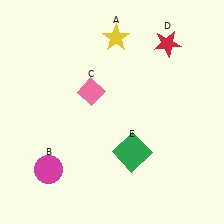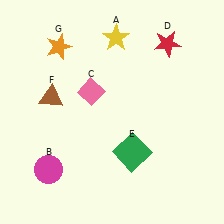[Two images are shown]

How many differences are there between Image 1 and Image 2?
There are 2 differences between the two images.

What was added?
A brown triangle (F), an orange star (G) were added in Image 2.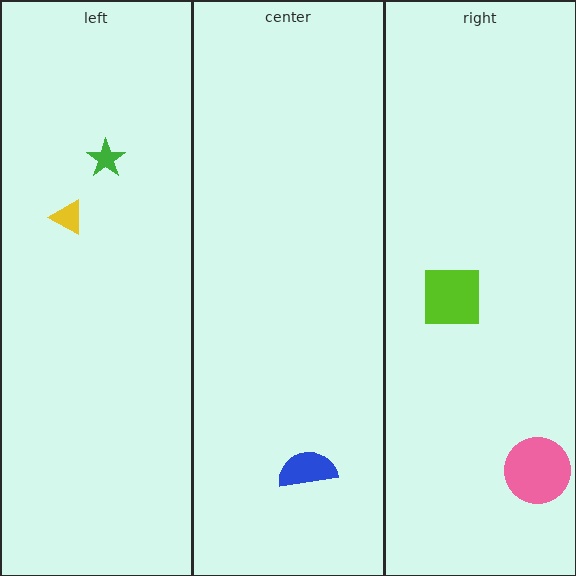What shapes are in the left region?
The yellow triangle, the green star.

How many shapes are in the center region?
1.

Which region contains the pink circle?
The right region.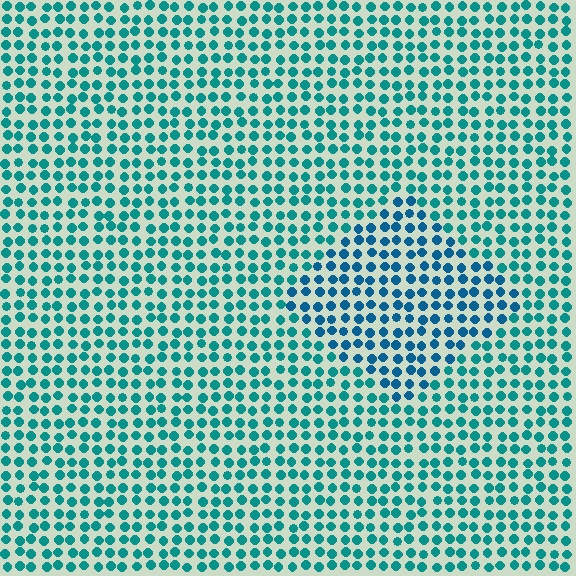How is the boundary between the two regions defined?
The boundary is defined purely by a slight shift in hue (about 26 degrees). Spacing, size, and orientation are identical on both sides.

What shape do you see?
I see a diamond.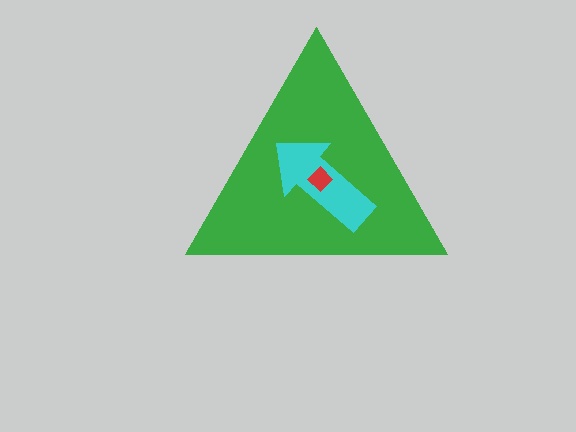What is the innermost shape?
The red diamond.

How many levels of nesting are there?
3.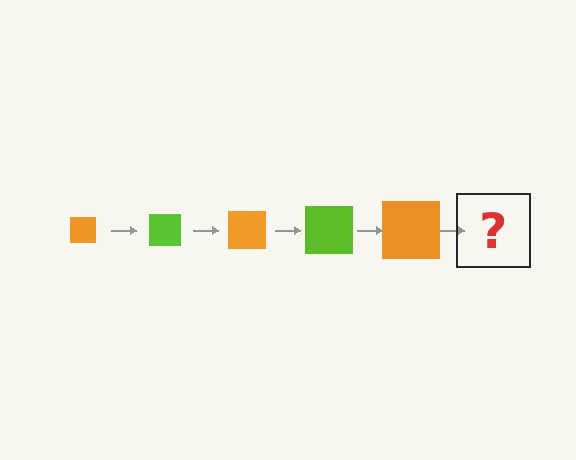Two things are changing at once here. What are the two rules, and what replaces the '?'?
The two rules are that the square grows larger each step and the color cycles through orange and lime. The '?' should be a lime square, larger than the previous one.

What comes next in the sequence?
The next element should be a lime square, larger than the previous one.